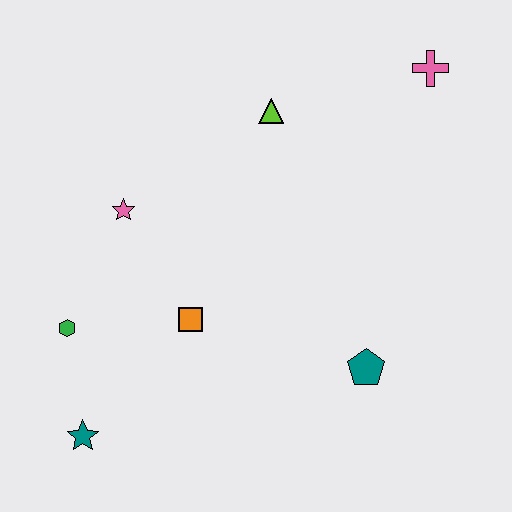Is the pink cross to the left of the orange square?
No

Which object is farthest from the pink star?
The pink cross is farthest from the pink star.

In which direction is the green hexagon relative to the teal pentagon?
The green hexagon is to the left of the teal pentagon.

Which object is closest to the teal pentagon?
The orange square is closest to the teal pentagon.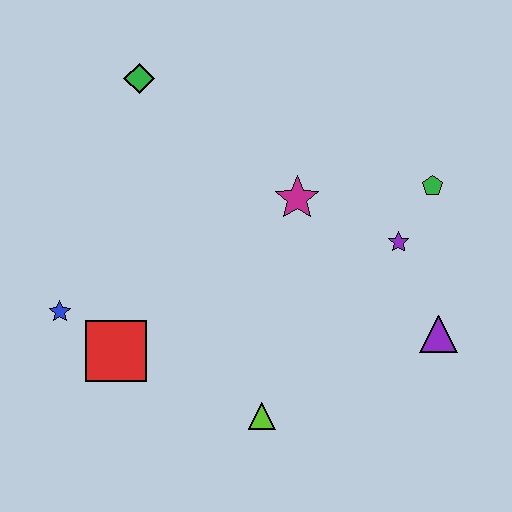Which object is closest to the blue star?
The red square is closest to the blue star.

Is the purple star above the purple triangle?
Yes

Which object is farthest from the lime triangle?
The green diamond is farthest from the lime triangle.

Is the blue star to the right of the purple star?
No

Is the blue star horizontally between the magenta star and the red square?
No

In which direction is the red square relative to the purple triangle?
The red square is to the left of the purple triangle.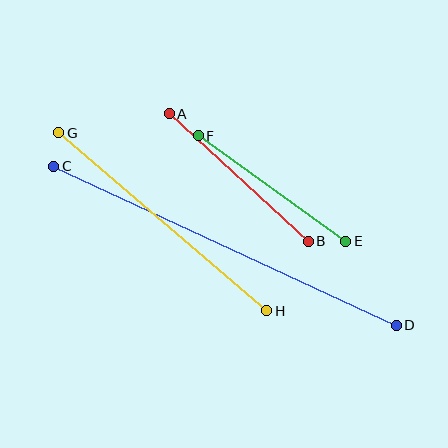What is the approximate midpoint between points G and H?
The midpoint is at approximately (163, 222) pixels.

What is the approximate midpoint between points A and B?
The midpoint is at approximately (239, 177) pixels.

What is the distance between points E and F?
The distance is approximately 181 pixels.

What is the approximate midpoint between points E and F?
The midpoint is at approximately (272, 188) pixels.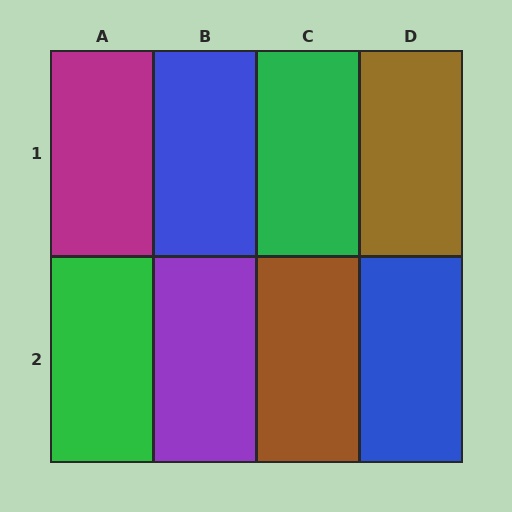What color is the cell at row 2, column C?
Brown.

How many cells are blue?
2 cells are blue.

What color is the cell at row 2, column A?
Green.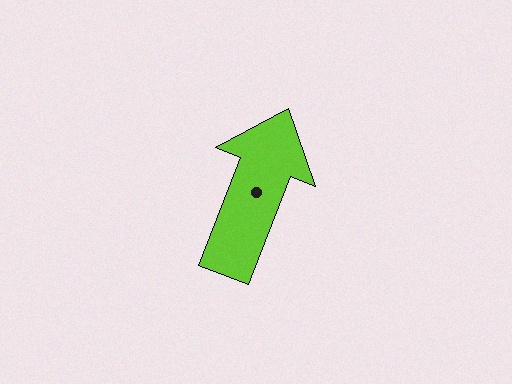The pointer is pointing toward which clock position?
Roughly 1 o'clock.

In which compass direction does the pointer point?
North.